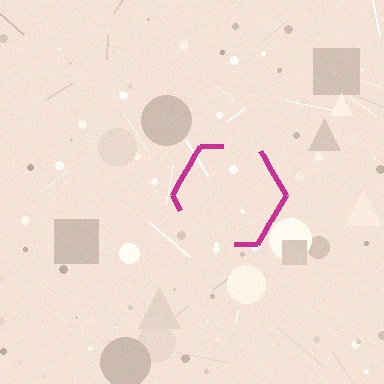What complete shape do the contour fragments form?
The contour fragments form a hexagon.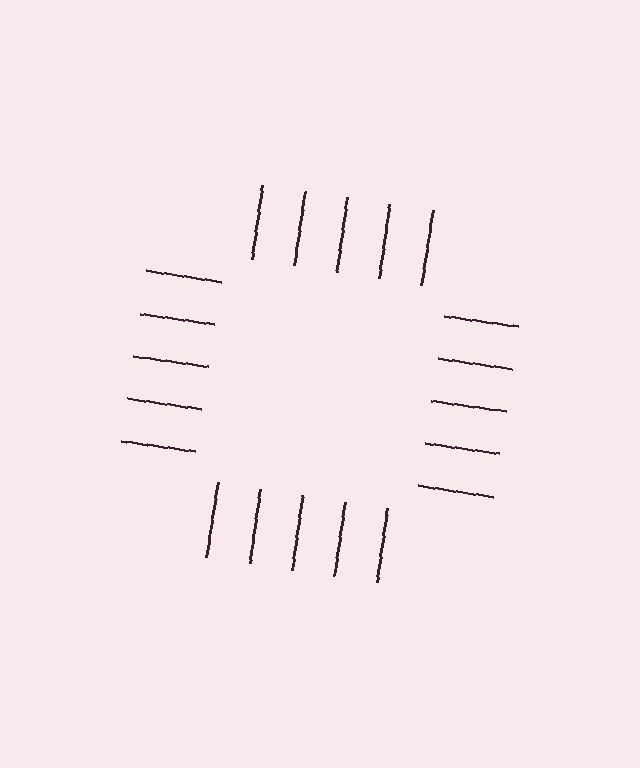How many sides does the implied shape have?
4 sides — the line-ends trace a square.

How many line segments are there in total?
20 — 5 along each of the 4 edges.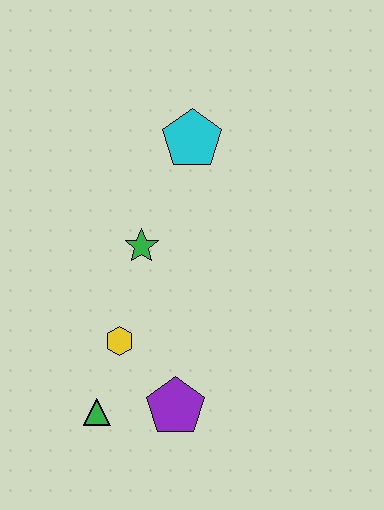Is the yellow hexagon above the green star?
No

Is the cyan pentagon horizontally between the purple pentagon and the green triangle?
No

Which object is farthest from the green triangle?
The cyan pentagon is farthest from the green triangle.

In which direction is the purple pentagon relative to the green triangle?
The purple pentagon is to the right of the green triangle.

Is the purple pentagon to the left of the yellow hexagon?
No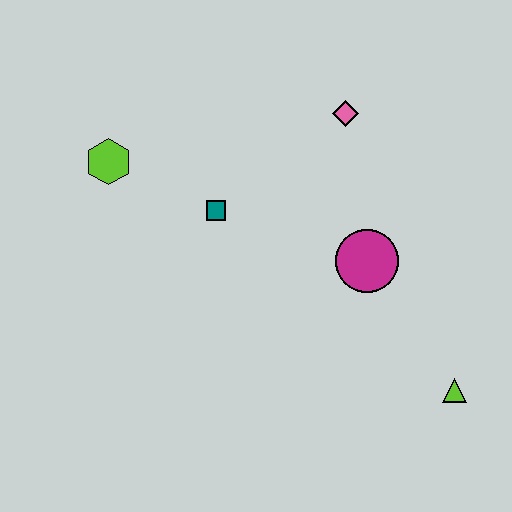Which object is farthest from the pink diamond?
The lime triangle is farthest from the pink diamond.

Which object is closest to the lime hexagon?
The teal square is closest to the lime hexagon.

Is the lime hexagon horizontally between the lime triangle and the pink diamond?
No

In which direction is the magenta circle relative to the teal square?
The magenta circle is to the right of the teal square.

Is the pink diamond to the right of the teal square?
Yes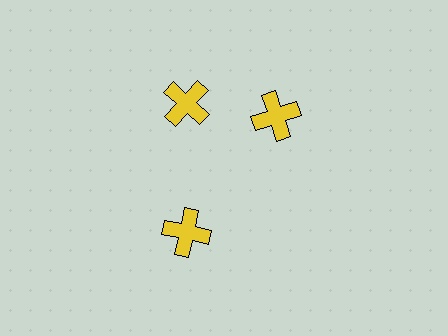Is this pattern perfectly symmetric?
No. The 3 yellow crosses are arranged in a ring, but one element near the 3 o'clock position is rotated out of alignment along the ring, breaking the 3-fold rotational symmetry.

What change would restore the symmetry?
The symmetry would be restored by rotating it back into even spacing with its neighbors so that all 3 crosses sit at equal angles and equal distance from the center.